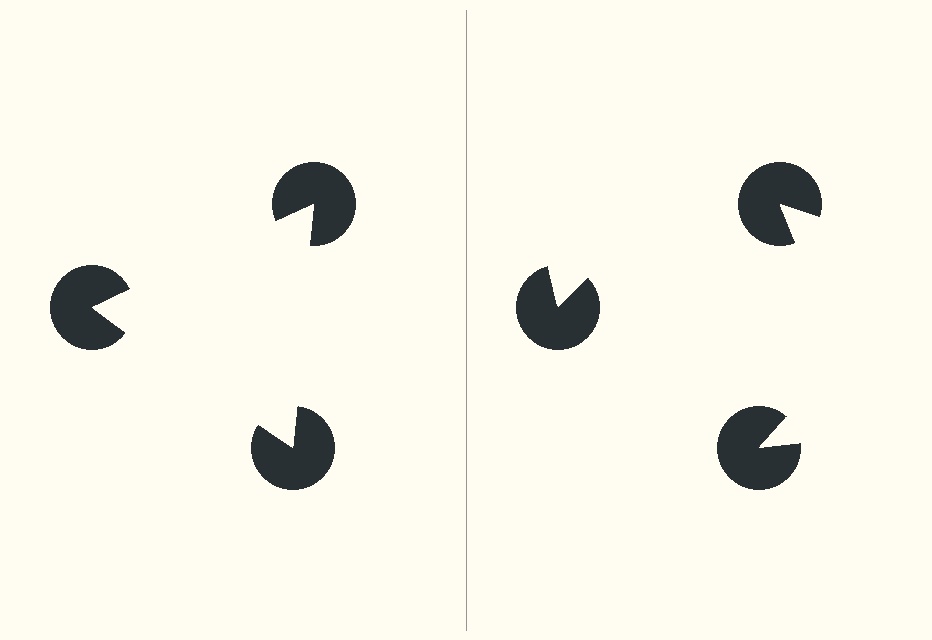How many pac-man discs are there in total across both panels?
6 — 3 on each side.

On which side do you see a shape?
An illusory triangle appears on the left side. On the right side the wedge cuts are rotated, so no coherent shape forms.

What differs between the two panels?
The pac-man discs are positioned identically on both sides; only the wedge orientations differ. On the left they align to a triangle; on the right they are misaligned.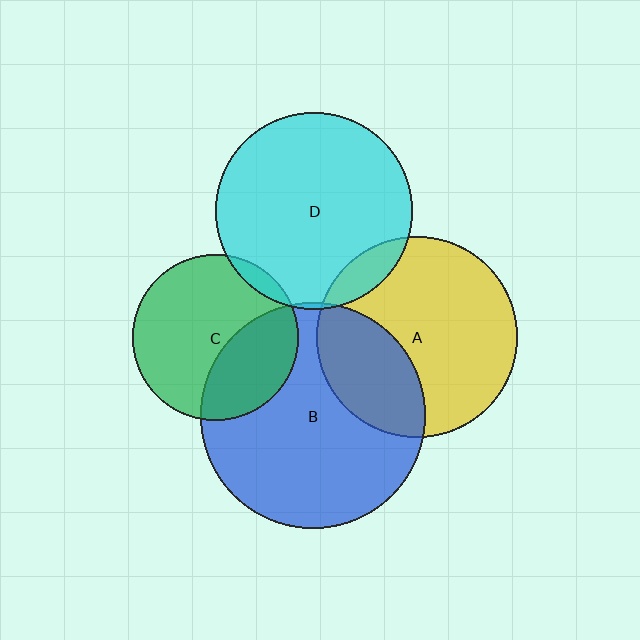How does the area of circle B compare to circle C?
Approximately 1.9 times.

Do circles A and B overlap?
Yes.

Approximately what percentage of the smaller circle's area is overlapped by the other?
Approximately 30%.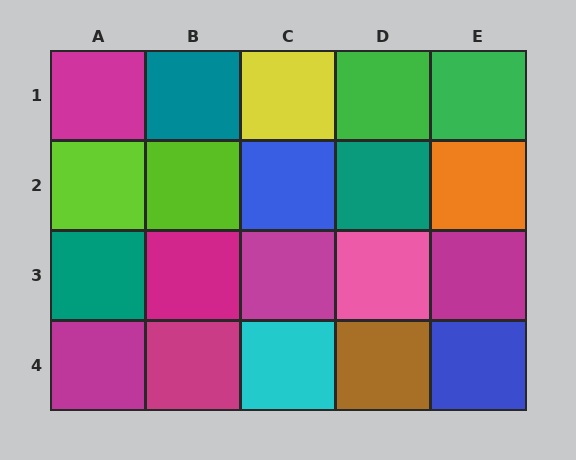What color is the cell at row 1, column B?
Teal.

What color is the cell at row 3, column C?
Magenta.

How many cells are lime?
2 cells are lime.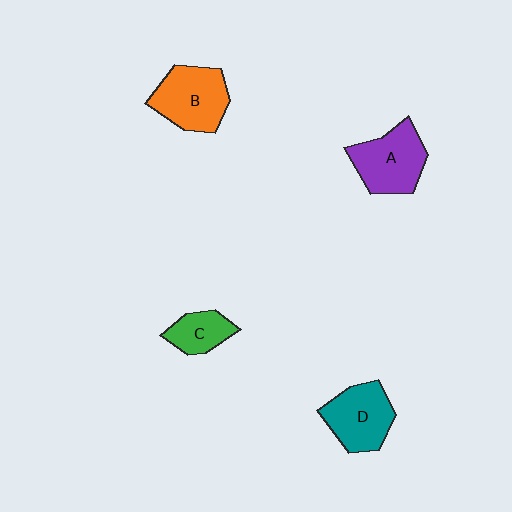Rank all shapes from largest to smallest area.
From largest to smallest: B (orange), A (purple), D (teal), C (green).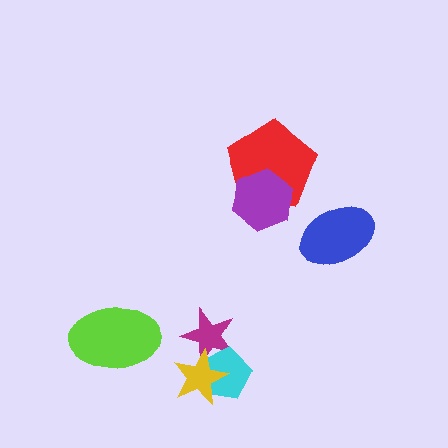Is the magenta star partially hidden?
Yes, it is partially covered by another shape.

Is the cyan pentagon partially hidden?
Yes, it is partially covered by another shape.